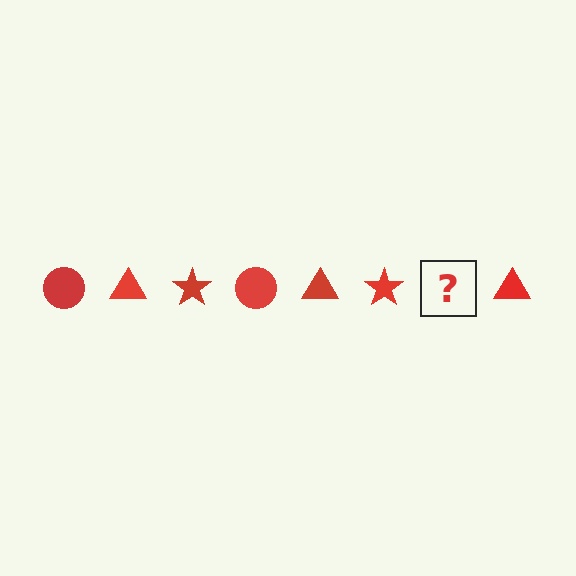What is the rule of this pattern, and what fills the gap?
The rule is that the pattern cycles through circle, triangle, star shapes in red. The gap should be filled with a red circle.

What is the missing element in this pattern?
The missing element is a red circle.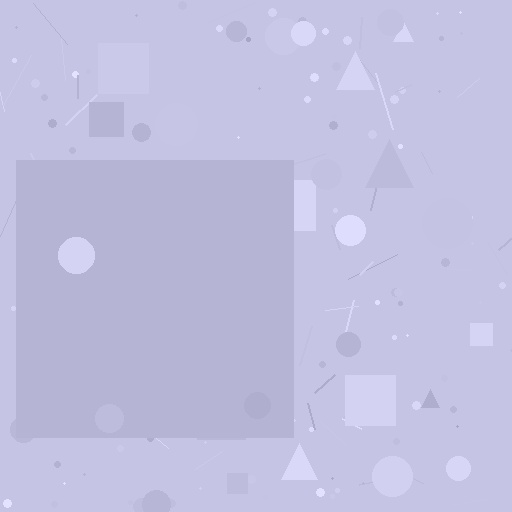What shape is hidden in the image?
A square is hidden in the image.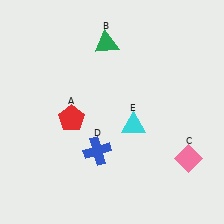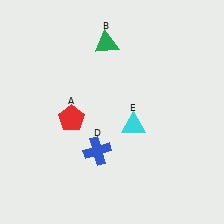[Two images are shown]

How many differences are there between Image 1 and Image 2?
There is 1 difference between the two images.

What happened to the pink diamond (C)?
The pink diamond (C) was removed in Image 2. It was in the bottom-right area of Image 1.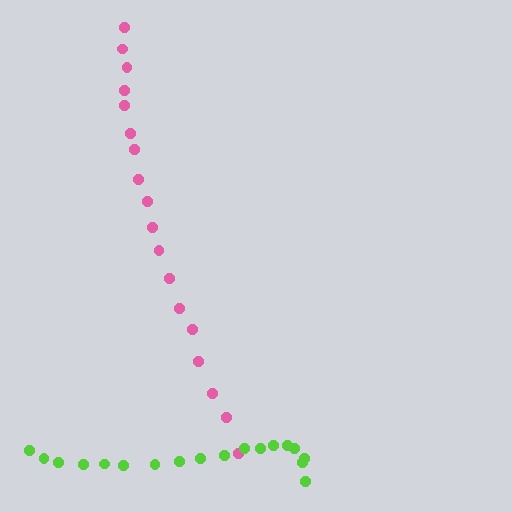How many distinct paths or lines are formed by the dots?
There are 2 distinct paths.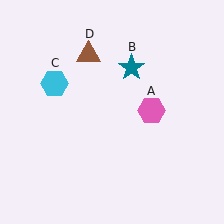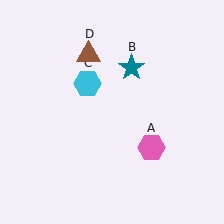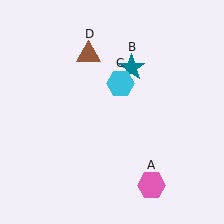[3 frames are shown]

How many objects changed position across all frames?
2 objects changed position: pink hexagon (object A), cyan hexagon (object C).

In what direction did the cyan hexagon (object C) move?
The cyan hexagon (object C) moved right.